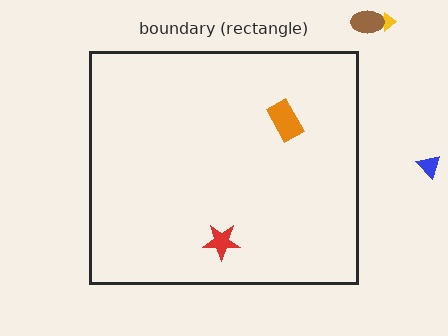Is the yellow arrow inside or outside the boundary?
Outside.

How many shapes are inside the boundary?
2 inside, 3 outside.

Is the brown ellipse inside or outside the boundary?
Outside.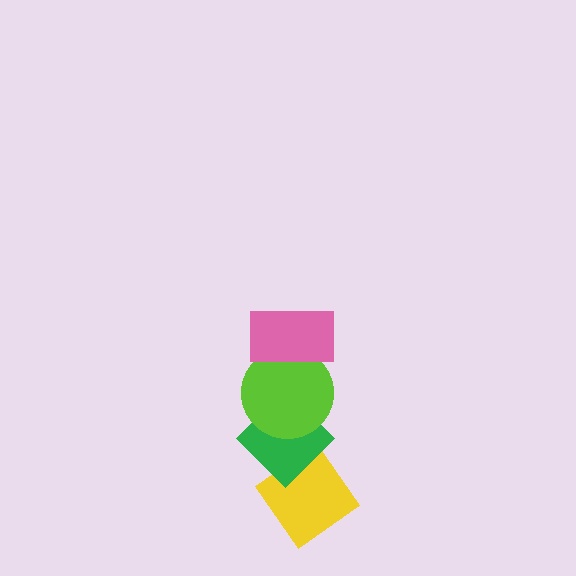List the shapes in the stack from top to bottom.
From top to bottom: the pink rectangle, the lime circle, the green diamond, the yellow diamond.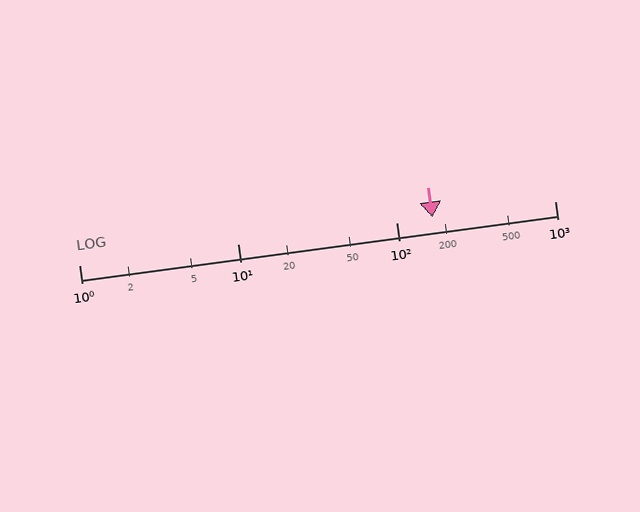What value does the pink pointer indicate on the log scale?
The pointer indicates approximately 170.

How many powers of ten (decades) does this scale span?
The scale spans 3 decades, from 1 to 1000.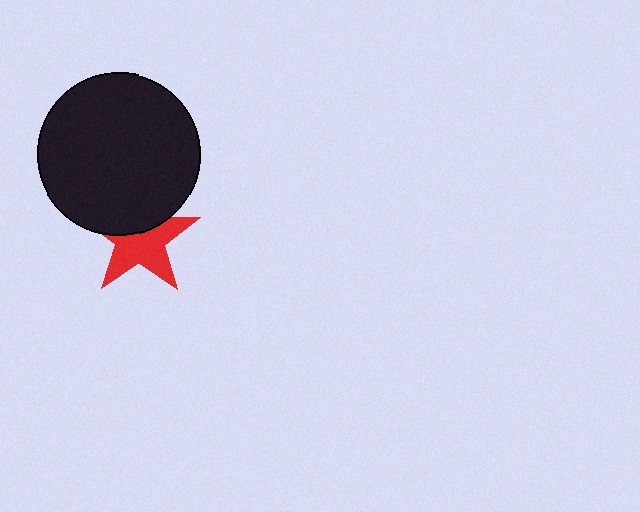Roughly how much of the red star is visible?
About half of it is visible (roughly 60%).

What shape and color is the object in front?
The object in front is a black circle.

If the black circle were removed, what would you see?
You would see the complete red star.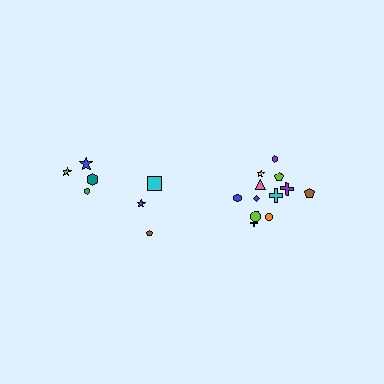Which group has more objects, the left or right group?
The right group.